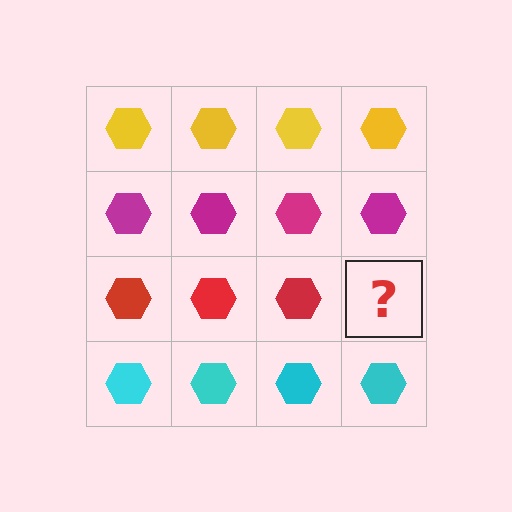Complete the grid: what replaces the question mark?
The question mark should be replaced with a red hexagon.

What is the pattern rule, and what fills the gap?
The rule is that each row has a consistent color. The gap should be filled with a red hexagon.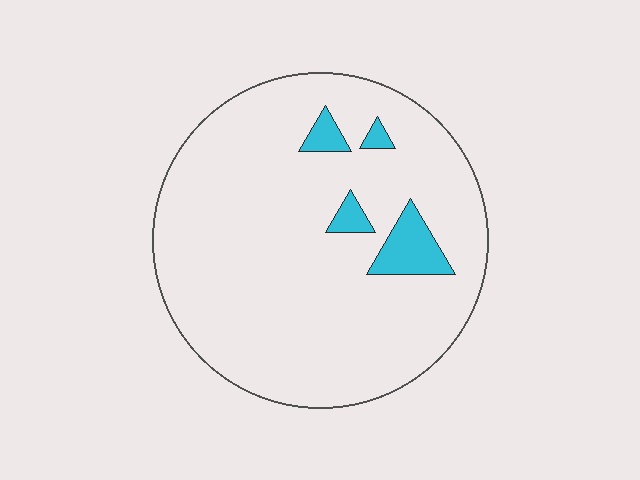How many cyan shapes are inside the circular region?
4.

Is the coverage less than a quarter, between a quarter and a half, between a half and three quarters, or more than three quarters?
Less than a quarter.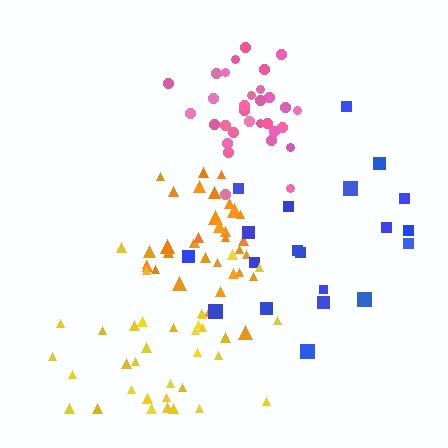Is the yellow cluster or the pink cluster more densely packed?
Pink.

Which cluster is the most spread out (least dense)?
Blue.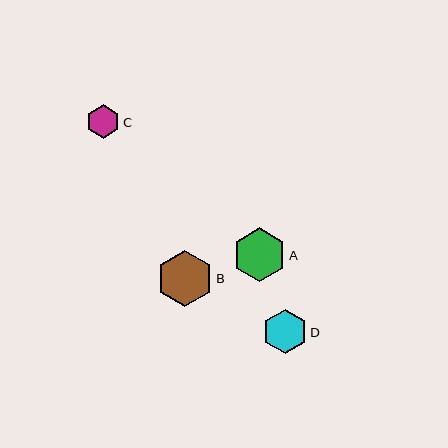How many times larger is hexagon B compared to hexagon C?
Hexagon B is approximately 1.7 times the size of hexagon C.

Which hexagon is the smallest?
Hexagon C is the smallest with a size of approximately 33 pixels.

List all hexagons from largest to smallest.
From largest to smallest: B, A, D, C.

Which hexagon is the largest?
Hexagon B is the largest with a size of approximately 56 pixels.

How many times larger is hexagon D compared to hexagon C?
Hexagon D is approximately 1.3 times the size of hexagon C.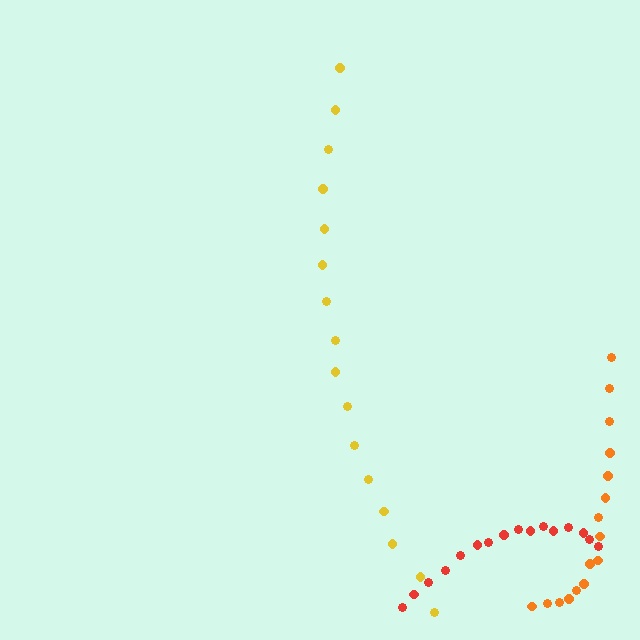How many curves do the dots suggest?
There are 3 distinct paths.